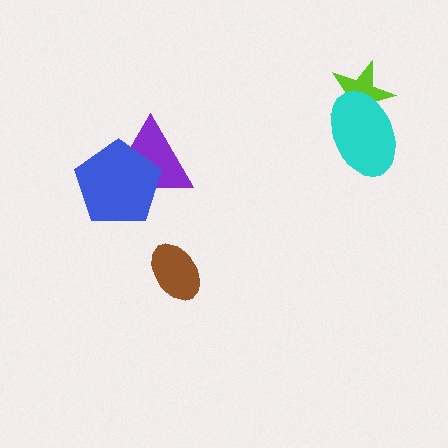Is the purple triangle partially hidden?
Yes, it is partially covered by another shape.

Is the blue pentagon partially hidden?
No, no other shape covers it.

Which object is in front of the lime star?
The cyan ellipse is in front of the lime star.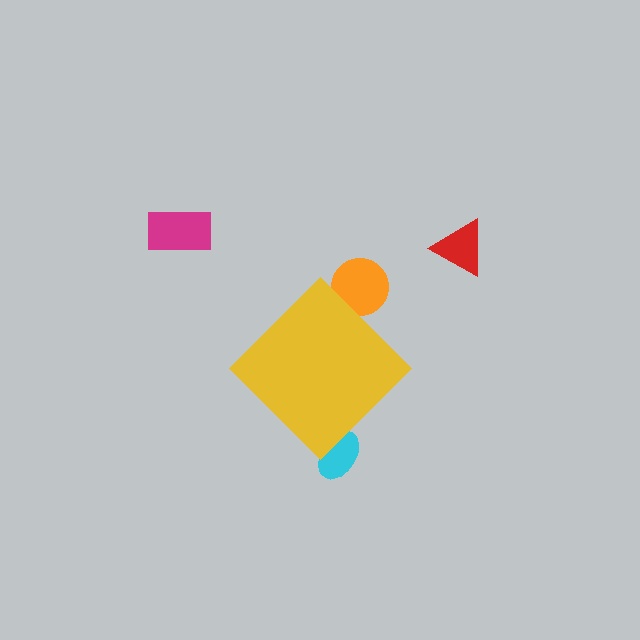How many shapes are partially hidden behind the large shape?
2 shapes are partially hidden.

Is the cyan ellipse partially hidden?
Yes, the cyan ellipse is partially hidden behind the yellow diamond.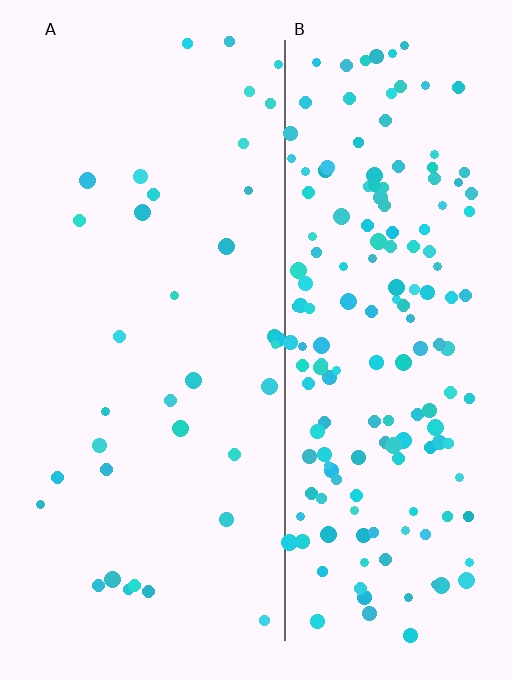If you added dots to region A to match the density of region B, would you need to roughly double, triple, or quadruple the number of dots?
Approximately quadruple.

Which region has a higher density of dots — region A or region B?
B (the right).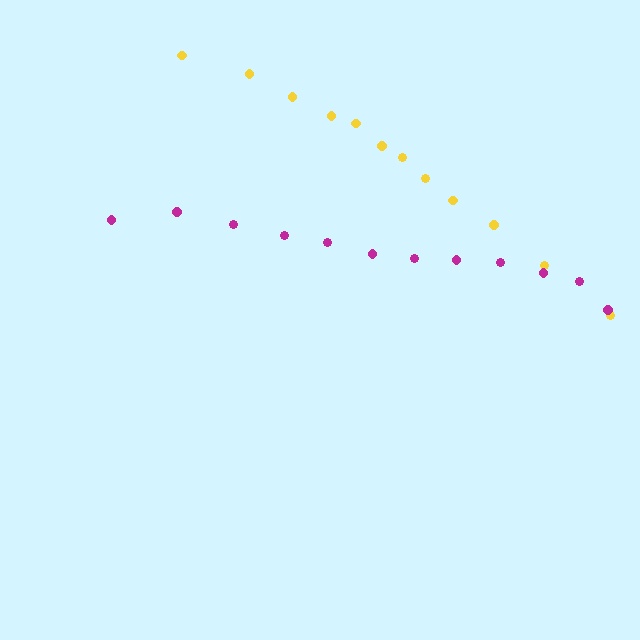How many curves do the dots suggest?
There are 2 distinct paths.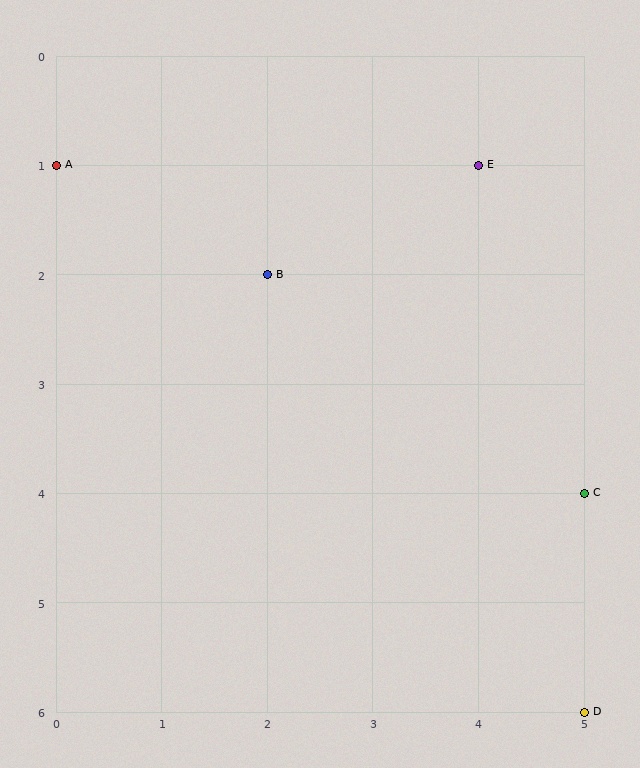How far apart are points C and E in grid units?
Points C and E are 1 column and 3 rows apart (about 3.2 grid units diagonally).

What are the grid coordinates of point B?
Point B is at grid coordinates (2, 2).